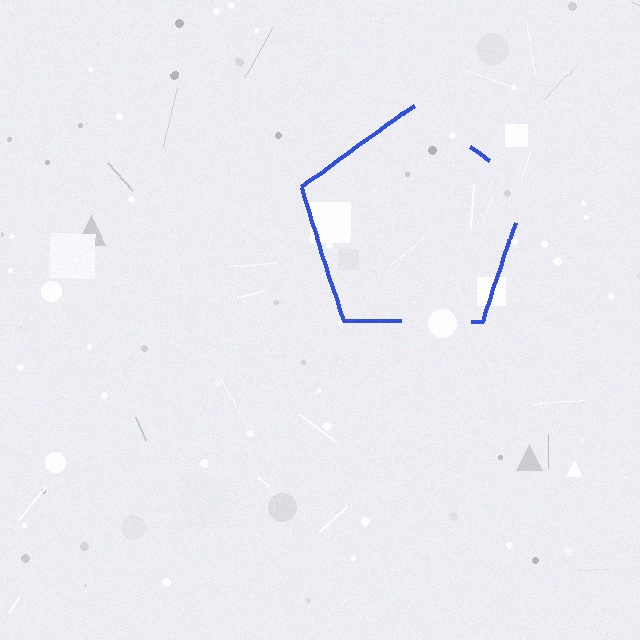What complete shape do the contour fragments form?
The contour fragments form a pentagon.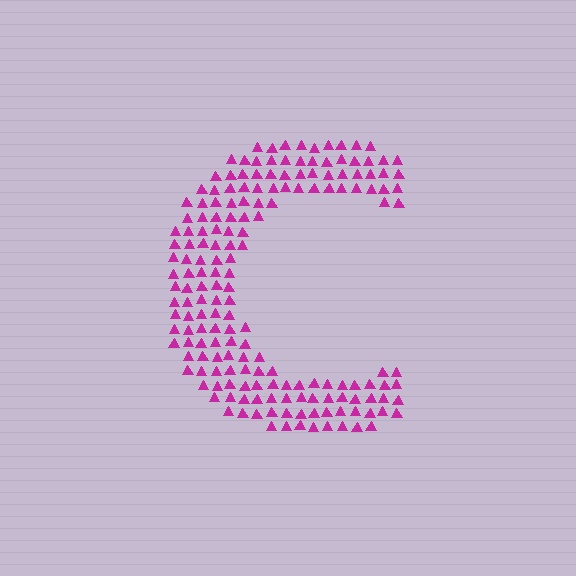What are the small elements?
The small elements are triangles.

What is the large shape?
The large shape is the letter C.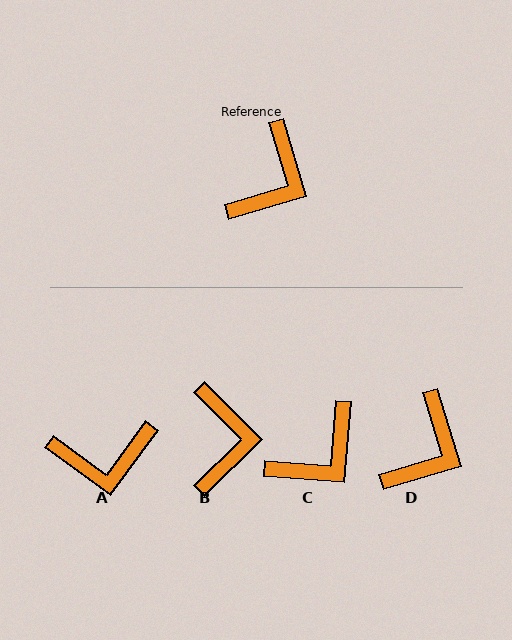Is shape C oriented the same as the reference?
No, it is off by about 21 degrees.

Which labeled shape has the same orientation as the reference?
D.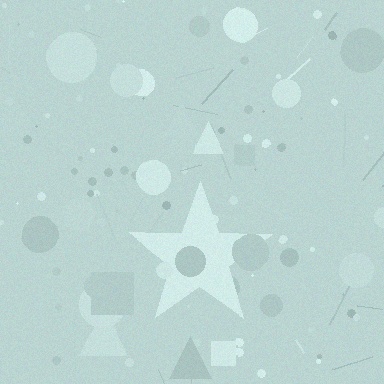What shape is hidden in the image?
A star is hidden in the image.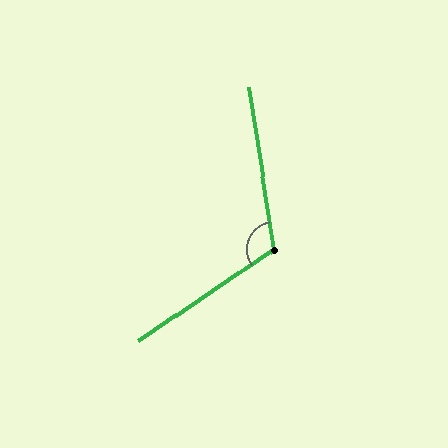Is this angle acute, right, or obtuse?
It is obtuse.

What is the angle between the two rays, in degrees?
Approximately 116 degrees.